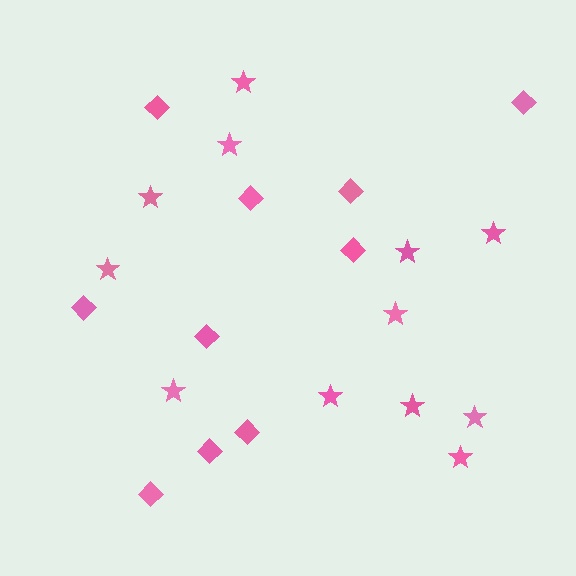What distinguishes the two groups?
There are 2 groups: one group of diamonds (10) and one group of stars (12).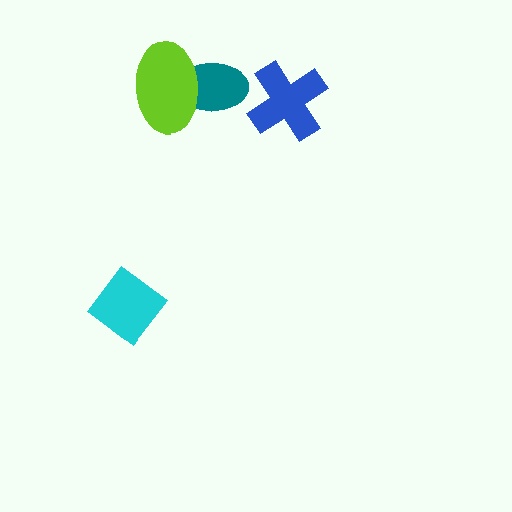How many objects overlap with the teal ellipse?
1 object overlaps with the teal ellipse.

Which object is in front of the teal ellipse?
The lime ellipse is in front of the teal ellipse.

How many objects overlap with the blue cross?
0 objects overlap with the blue cross.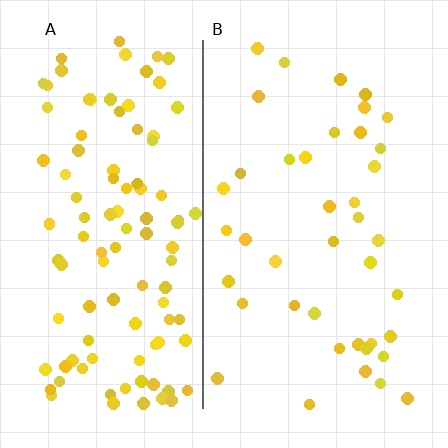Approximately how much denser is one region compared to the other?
Approximately 2.7× — region A over region B.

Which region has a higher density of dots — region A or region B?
A (the left).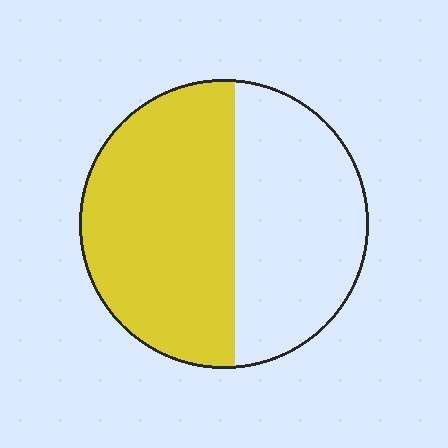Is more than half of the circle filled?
Yes.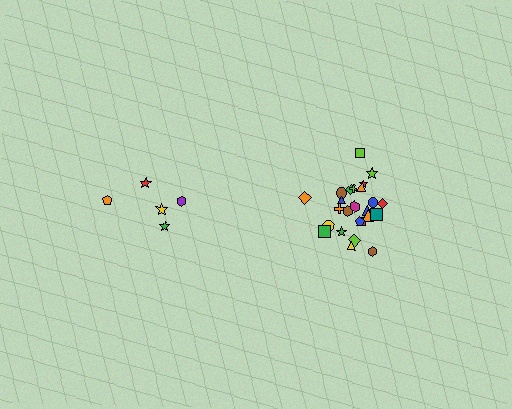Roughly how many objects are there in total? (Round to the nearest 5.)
Roughly 30 objects in total.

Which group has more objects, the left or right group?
The right group.